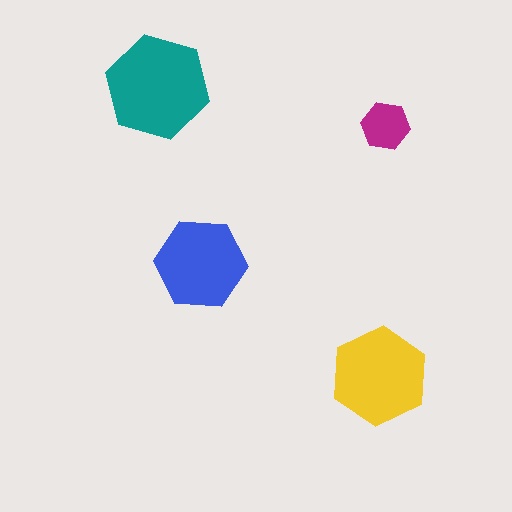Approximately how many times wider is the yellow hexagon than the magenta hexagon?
About 2 times wider.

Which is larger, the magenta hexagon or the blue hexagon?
The blue one.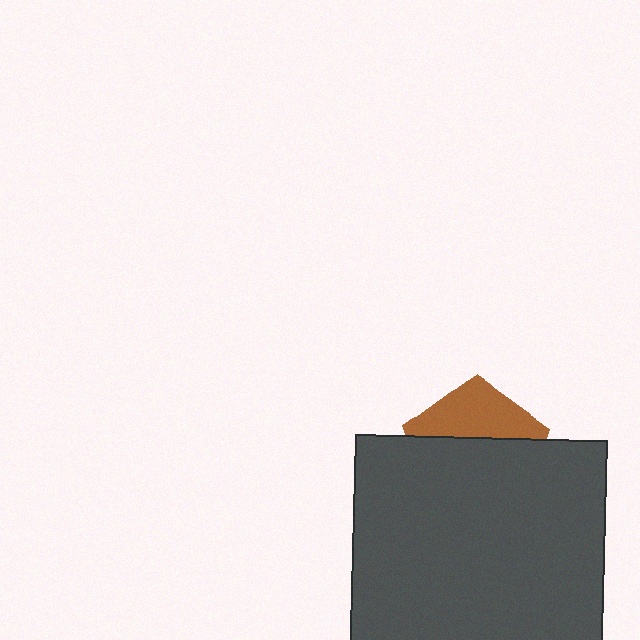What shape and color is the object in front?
The object in front is a dark gray square.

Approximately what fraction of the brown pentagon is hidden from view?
Roughly 63% of the brown pentagon is hidden behind the dark gray square.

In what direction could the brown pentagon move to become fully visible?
The brown pentagon could move up. That would shift it out from behind the dark gray square entirely.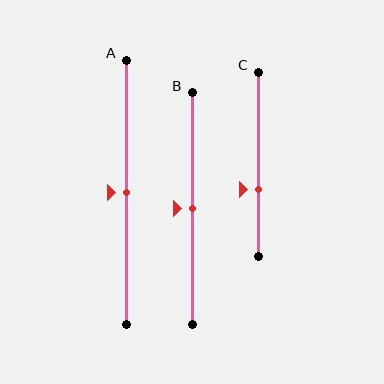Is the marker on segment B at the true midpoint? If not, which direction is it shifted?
Yes, the marker on segment B is at the true midpoint.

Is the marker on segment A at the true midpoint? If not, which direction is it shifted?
Yes, the marker on segment A is at the true midpoint.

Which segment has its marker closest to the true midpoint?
Segment A has its marker closest to the true midpoint.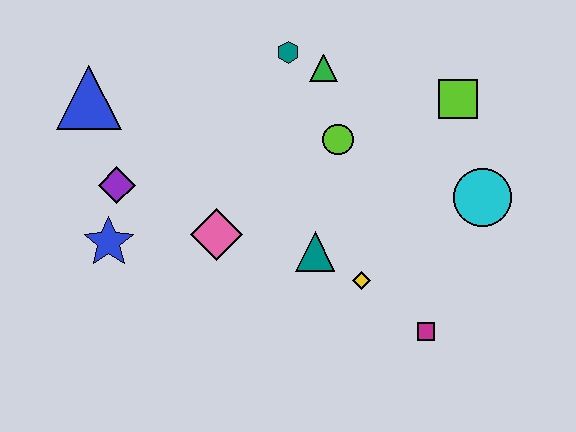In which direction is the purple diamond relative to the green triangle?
The purple diamond is to the left of the green triangle.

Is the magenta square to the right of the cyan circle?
No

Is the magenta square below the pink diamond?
Yes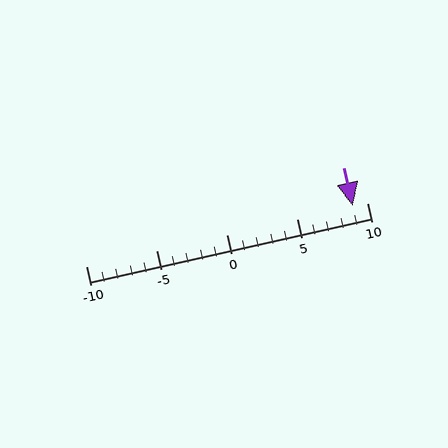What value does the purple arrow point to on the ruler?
The purple arrow points to approximately 9.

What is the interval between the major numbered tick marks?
The major tick marks are spaced 5 units apart.